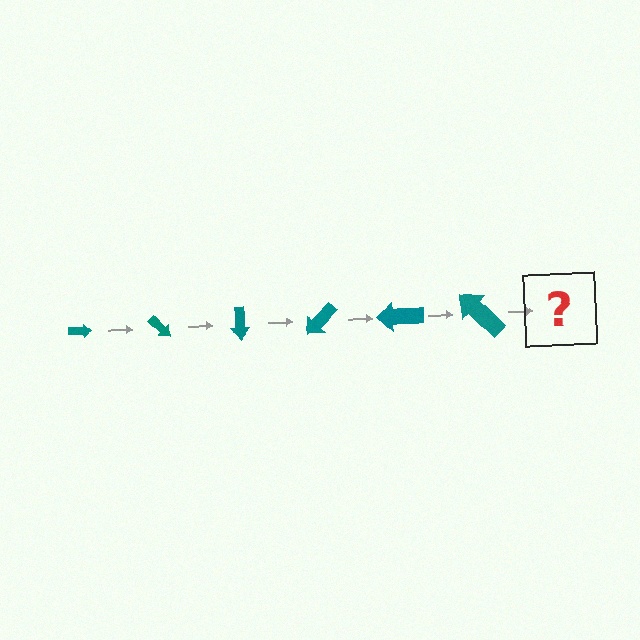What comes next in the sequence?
The next element should be an arrow, larger than the previous one and rotated 270 degrees from the start.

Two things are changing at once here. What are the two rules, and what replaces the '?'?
The two rules are that the arrow grows larger each step and it rotates 45 degrees each step. The '?' should be an arrow, larger than the previous one and rotated 270 degrees from the start.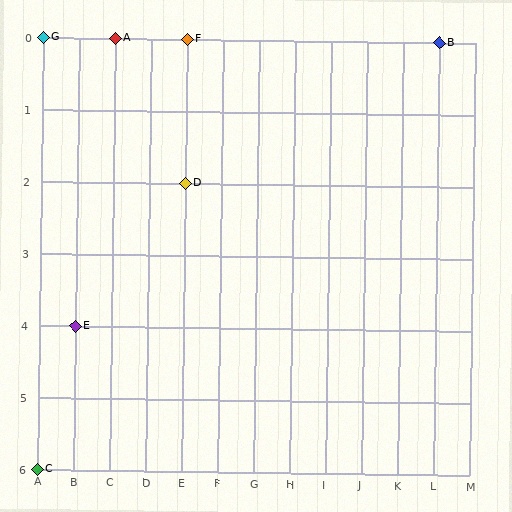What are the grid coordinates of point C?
Point C is at grid coordinates (A, 6).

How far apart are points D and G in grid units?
Points D and G are 4 columns and 2 rows apart (about 4.5 grid units diagonally).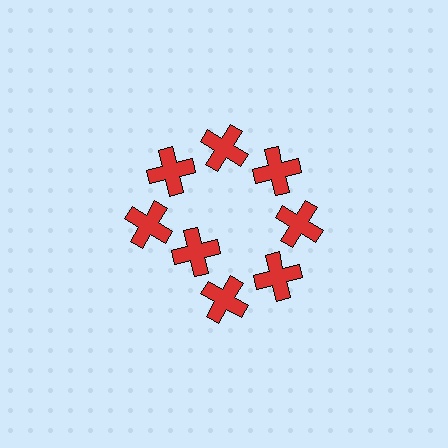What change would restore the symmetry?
The symmetry would be restored by moving it outward, back onto the ring so that all 8 crosses sit at equal angles and equal distance from the center.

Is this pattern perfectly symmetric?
No. The 8 red crosses are arranged in a ring, but one element near the 8 o'clock position is pulled inward toward the center, breaking the 8-fold rotational symmetry.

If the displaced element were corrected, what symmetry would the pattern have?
It would have 8-fold rotational symmetry — the pattern would map onto itself every 45 degrees.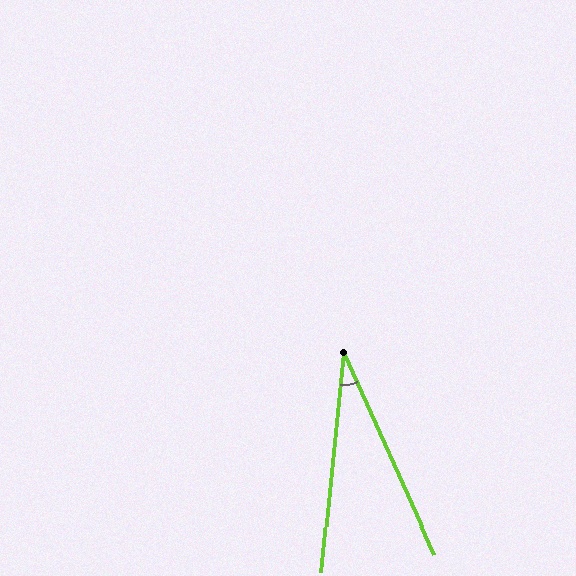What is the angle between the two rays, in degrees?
Approximately 30 degrees.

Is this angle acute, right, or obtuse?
It is acute.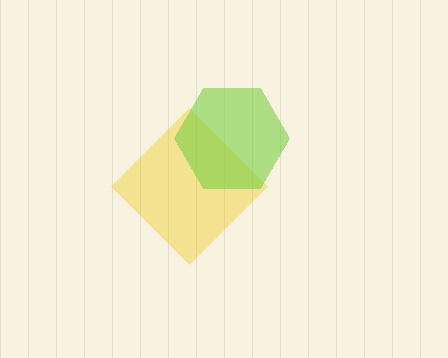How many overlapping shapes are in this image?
There are 2 overlapping shapes in the image.